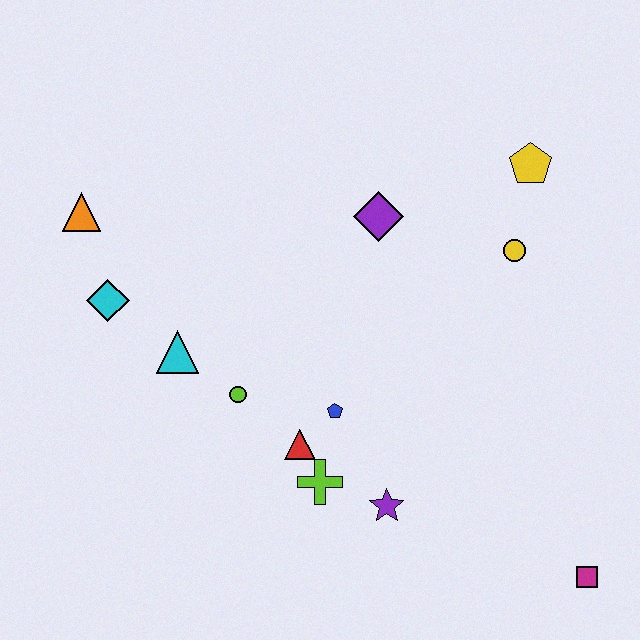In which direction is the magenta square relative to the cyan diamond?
The magenta square is to the right of the cyan diamond.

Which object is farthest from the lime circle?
The magenta square is farthest from the lime circle.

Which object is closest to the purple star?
The lime cross is closest to the purple star.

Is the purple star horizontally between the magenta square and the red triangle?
Yes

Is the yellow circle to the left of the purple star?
No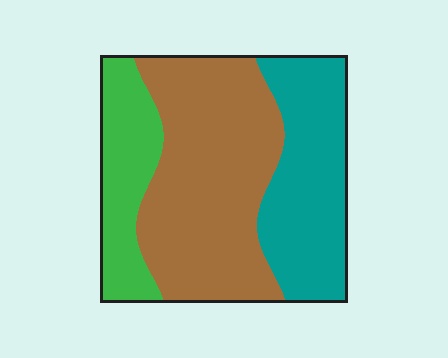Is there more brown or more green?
Brown.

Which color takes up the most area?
Brown, at roughly 50%.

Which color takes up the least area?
Green, at roughly 20%.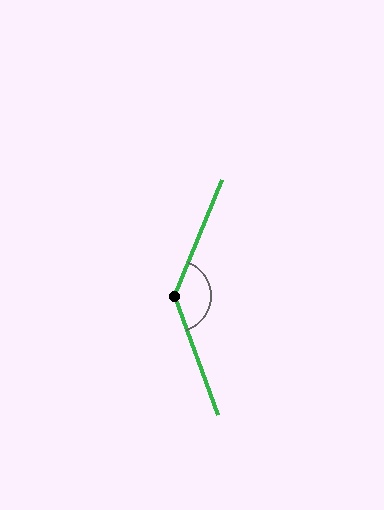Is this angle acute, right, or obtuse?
It is obtuse.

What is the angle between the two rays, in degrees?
Approximately 138 degrees.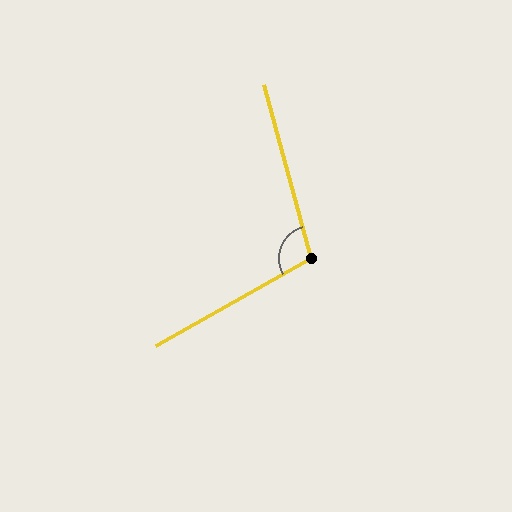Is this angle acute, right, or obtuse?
It is obtuse.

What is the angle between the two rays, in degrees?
Approximately 104 degrees.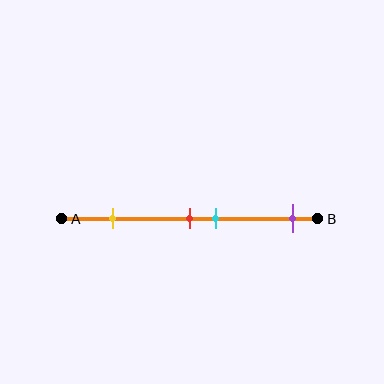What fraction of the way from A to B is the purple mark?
The purple mark is approximately 90% (0.9) of the way from A to B.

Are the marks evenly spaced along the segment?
No, the marks are not evenly spaced.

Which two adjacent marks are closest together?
The red and cyan marks are the closest adjacent pair.